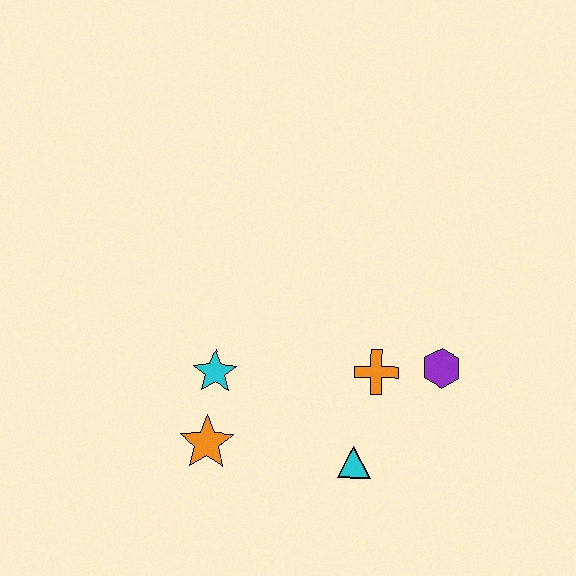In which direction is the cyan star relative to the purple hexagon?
The cyan star is to the left of the purple hexagon.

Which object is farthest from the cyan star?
The purple hexagon is farthest from the cyan star.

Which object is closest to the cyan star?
The orange star is closest to the cyan star.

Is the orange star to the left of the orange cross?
Yes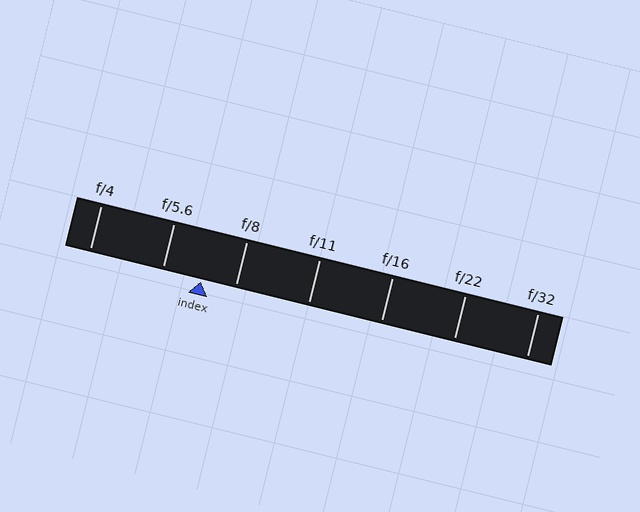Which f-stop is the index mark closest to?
The index mark is closest to f/8.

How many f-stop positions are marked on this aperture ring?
There are 7 f-stop positions marked.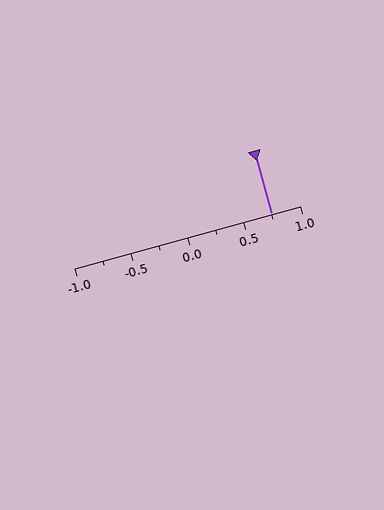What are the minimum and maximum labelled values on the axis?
The axis runs from -1.0 to 1.0.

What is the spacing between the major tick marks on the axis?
The major ticks are spaced 0.5 apart.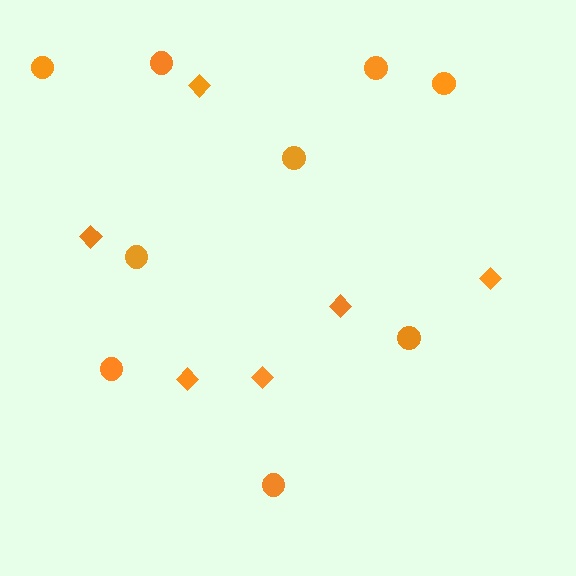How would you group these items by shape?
There are 2 groups: one group of circles (9) and one group of diamonds (6).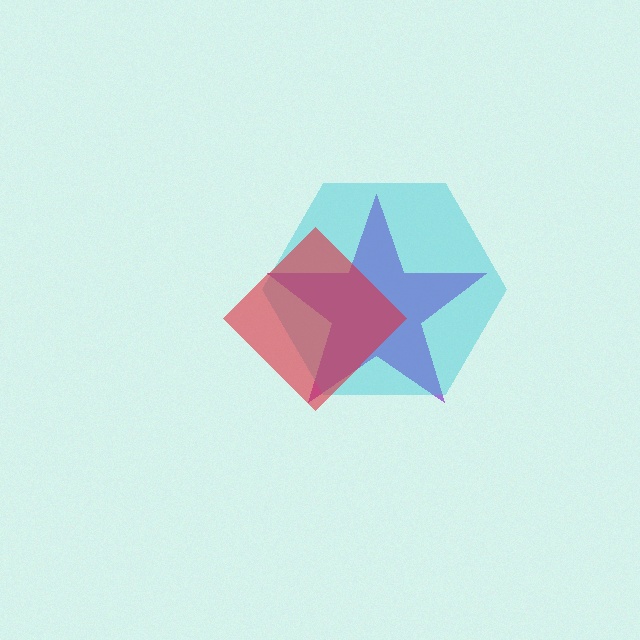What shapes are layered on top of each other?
The layered shapes are: a purple star, a cyan hexagon, a red diamond.